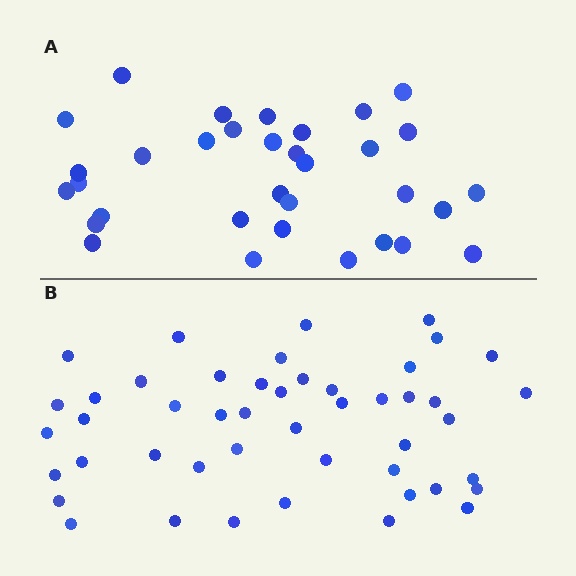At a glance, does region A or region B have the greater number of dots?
Region B (the bottom region) has more dots.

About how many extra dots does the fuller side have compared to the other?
Region B has approximately 15 more dots than region A.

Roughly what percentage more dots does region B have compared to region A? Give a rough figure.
About 40% more.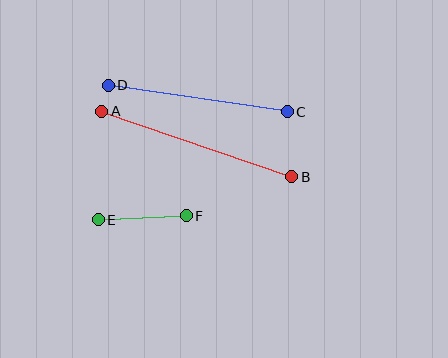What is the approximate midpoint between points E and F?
The midpoint is at approximately (142, 218) pixels.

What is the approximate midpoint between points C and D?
The midpoint is at approximately (198, 99) pixels.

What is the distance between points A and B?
The distance is approximately 201 pixels.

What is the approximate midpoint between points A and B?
The midpoint is at approximately (197, 144) pixels.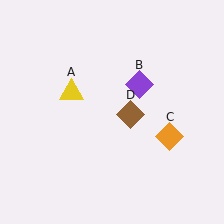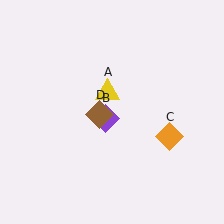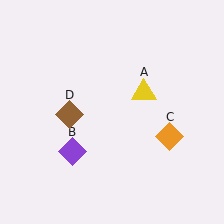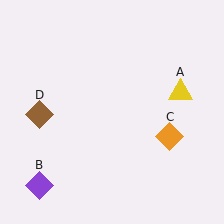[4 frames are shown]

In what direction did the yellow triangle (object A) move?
The yellow triangle (object A) moved right.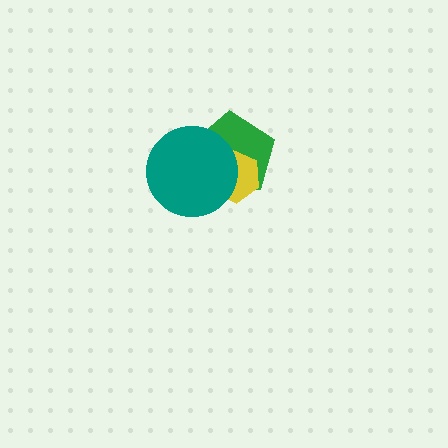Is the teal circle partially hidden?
No, no other shape covers it.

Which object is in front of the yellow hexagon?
The teal circle is in front of the yellow hexagon.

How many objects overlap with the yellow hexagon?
2 objects overlap with the yellow hexagon.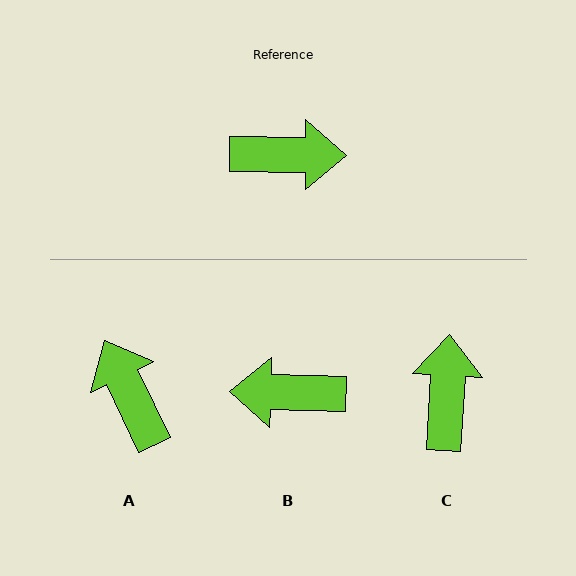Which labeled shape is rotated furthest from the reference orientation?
B, about 179 degrees away.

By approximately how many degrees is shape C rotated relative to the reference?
Approximately 87 degrees counter-clockwise.